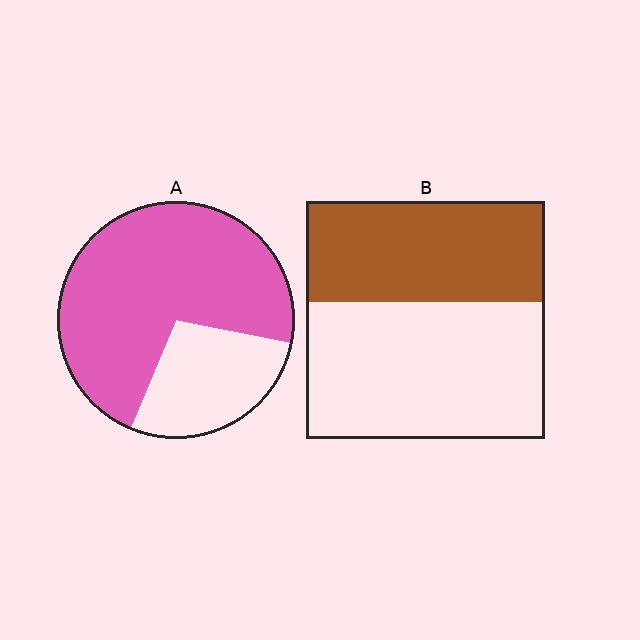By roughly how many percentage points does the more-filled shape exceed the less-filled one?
By roughly 30 percentage points (A over B).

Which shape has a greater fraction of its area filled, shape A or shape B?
Shape A.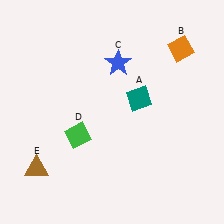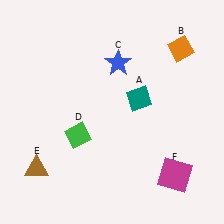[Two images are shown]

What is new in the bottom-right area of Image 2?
A magenta square (F) was added in the bottom-right area of Image 2.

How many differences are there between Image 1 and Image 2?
There is 1 difference between the two images.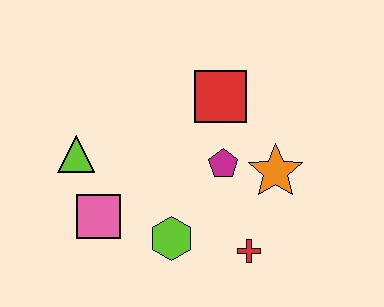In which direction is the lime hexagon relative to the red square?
The lime hexagon is below the red square.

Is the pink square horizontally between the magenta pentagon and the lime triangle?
Yes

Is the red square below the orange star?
No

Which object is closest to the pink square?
The lime triangle is closest to the pink square.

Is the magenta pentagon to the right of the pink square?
Yes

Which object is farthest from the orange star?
The lime triangle is farthest from the orange star.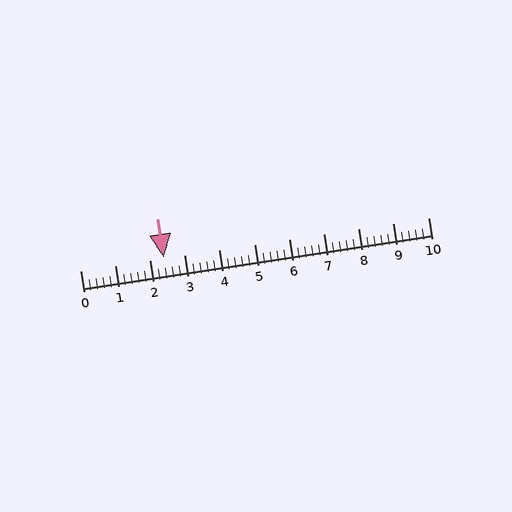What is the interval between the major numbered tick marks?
The major tick marks are spaced 1 units apart.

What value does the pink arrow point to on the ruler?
The pink arrow points to approximately 2.4.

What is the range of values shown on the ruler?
The ruler shows values from 0 to 10.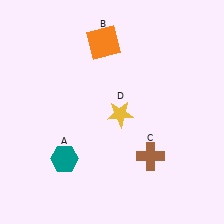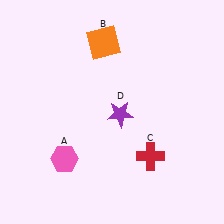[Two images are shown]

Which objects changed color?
A changed from teal to pink. C changed from brown to red. D changed from yellow to purple.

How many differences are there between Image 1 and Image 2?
There are 3 differences between the two images.